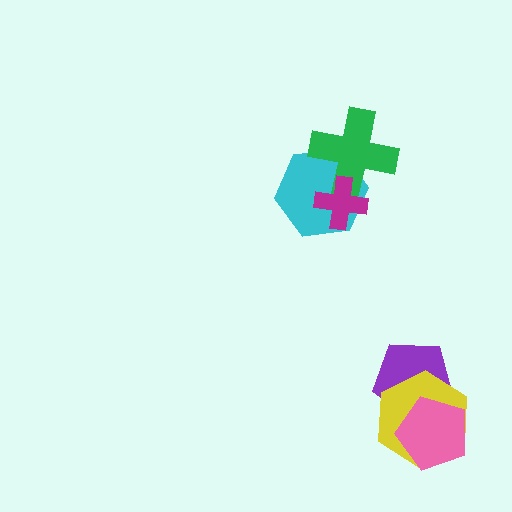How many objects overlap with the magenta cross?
2 objects overlap with the magenta cross.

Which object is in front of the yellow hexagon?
The pink pentagon is in front of the yellow hexagon.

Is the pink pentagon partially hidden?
No, no other shape covers it.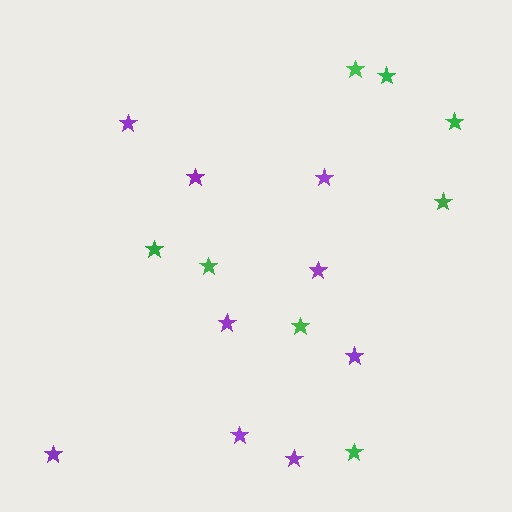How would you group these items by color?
There are 2 groups: one group of purple stars (9) and one group of green stars (8).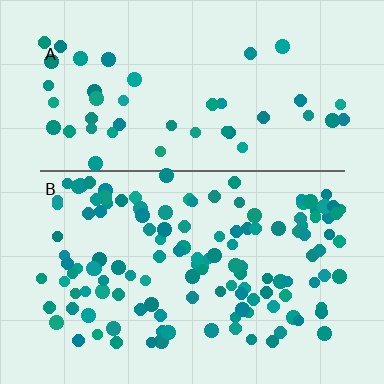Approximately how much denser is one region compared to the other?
Approximately 2.8× — region B over region A.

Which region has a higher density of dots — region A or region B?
B (the bottom).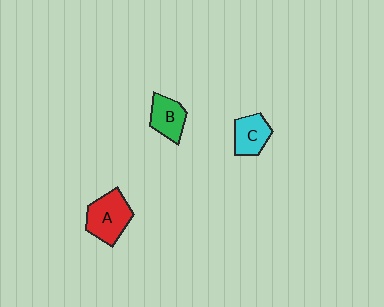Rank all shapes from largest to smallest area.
From largest to smallest: A (red), C (cyan), B (green).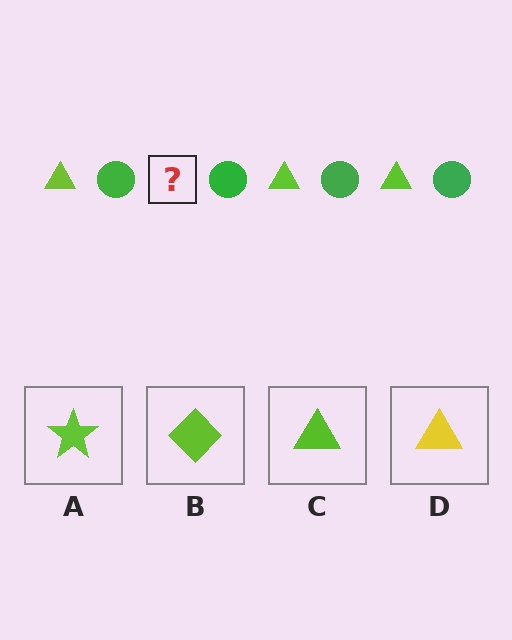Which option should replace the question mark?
Option C.